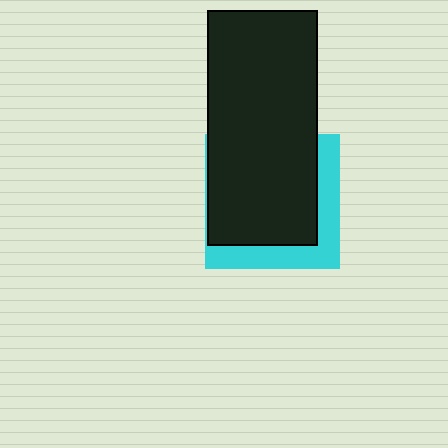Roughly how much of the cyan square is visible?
A small part of it is visible (roughly 32%).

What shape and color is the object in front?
The object in front is a black rectangle.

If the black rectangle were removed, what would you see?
You would see the complete cyan square.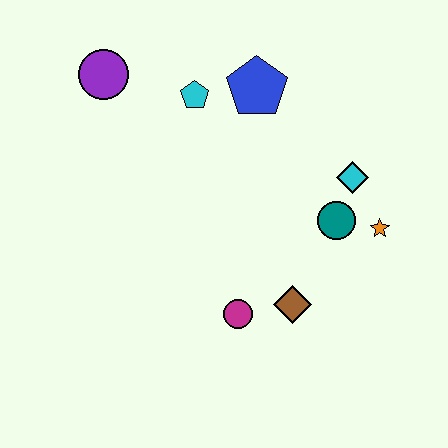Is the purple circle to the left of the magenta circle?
Yes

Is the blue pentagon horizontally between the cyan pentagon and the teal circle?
Yes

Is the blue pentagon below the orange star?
No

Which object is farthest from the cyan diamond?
The purple circle is farthest from the cyan diamond.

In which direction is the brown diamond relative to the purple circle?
The brown diamond is below the purple circle.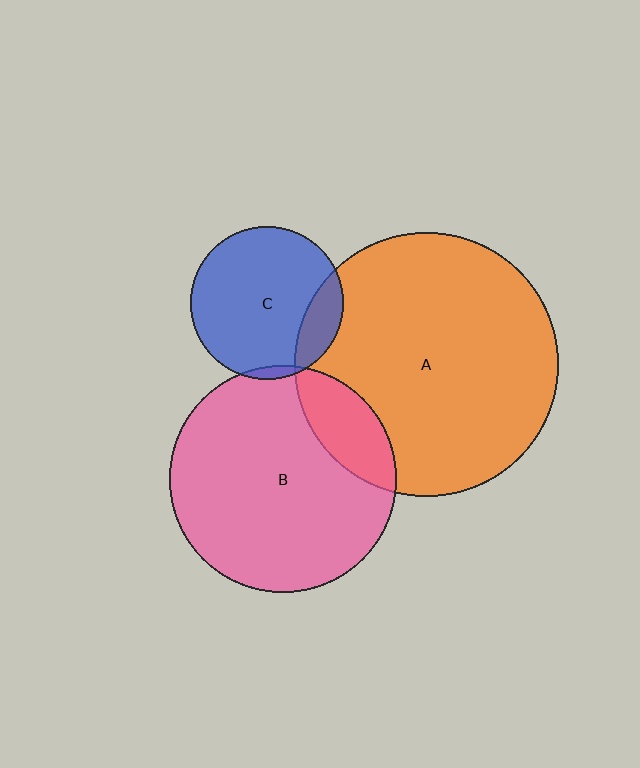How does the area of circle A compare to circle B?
Approximately 1.4 times.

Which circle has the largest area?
Circle A (orange).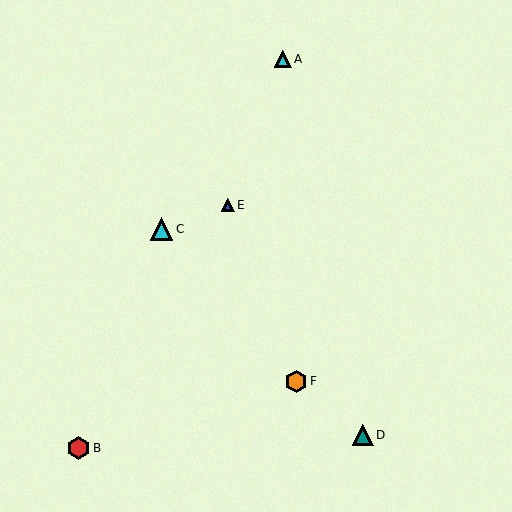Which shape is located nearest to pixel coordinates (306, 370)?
The orange hexagon (labeled F) at (296, 381) is nearest to that location.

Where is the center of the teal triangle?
The center of the teal triangle is at (363, 435).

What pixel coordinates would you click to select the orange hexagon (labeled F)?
Click at (296, 381) to select the orange hexagon F.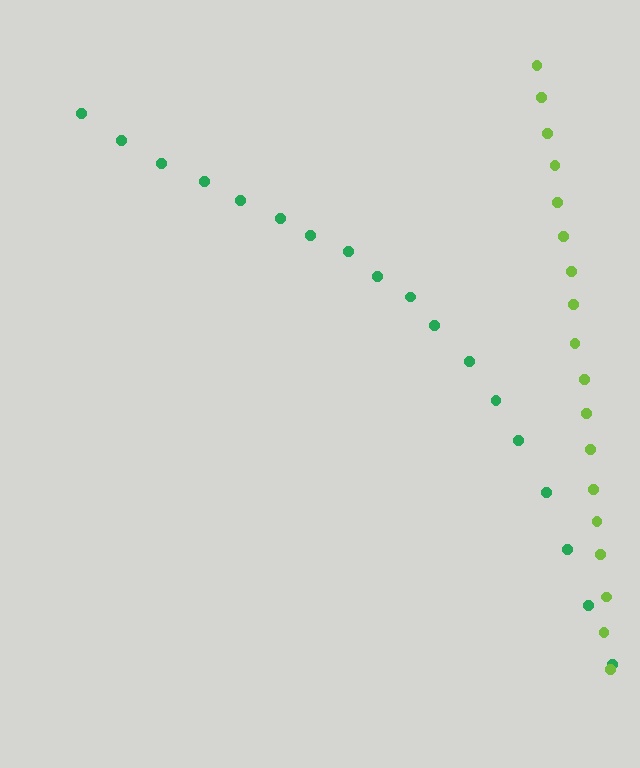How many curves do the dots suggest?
There are 2 distinct paths.